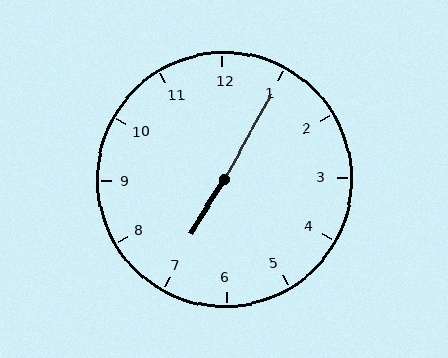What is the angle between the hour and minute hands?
Approximately 178 degrees.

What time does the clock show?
7:05.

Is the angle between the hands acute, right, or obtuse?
It is obtuse.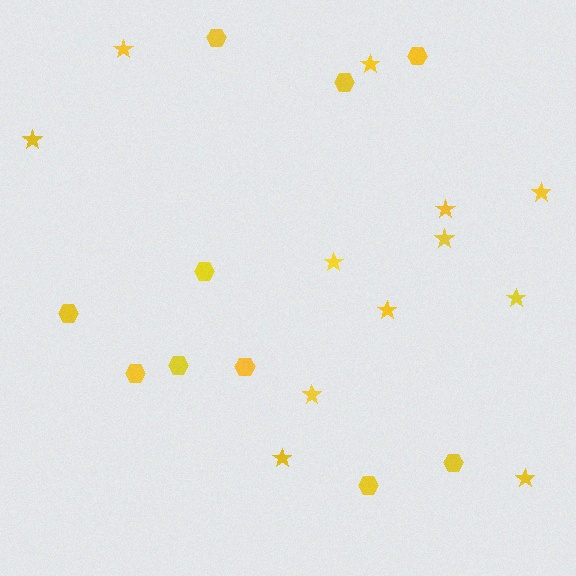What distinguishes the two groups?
There are 2 groups: one group of stars (12) and one group of hexagons (10).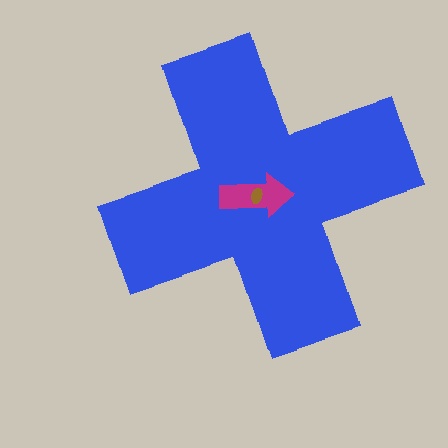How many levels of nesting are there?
3.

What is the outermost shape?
The blue cross.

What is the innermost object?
The brown ellipse.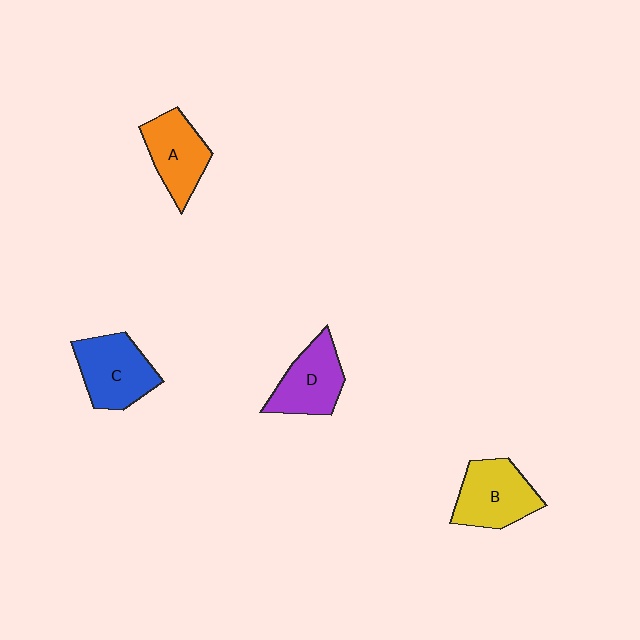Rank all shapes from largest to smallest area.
From largest to smallest: C (blue), B (yellow), D (purple), A (orange).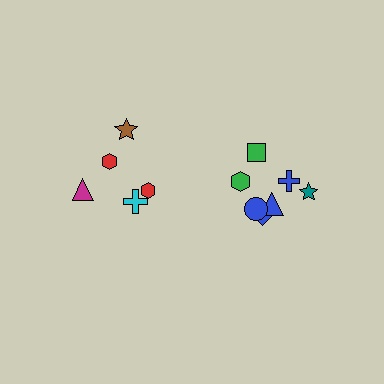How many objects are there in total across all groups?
There are 12 objects.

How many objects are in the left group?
There are 5 objects.